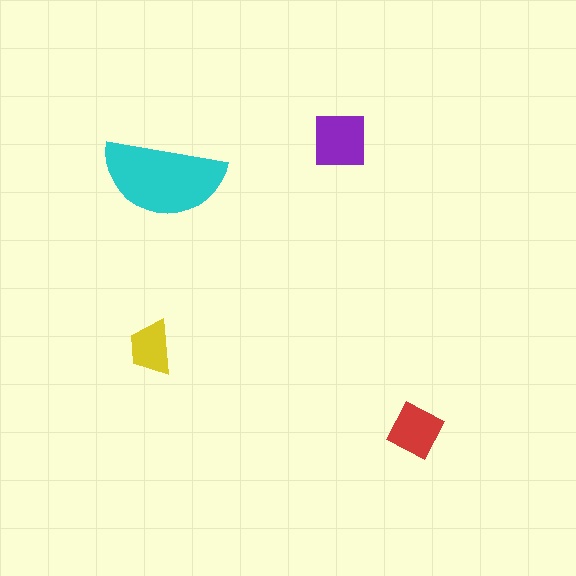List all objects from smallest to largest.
The yellow trapezoid, the red diamond, the purple square, the cyan semicircle.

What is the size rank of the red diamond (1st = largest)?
3rd.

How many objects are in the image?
There are 4 objects in the image.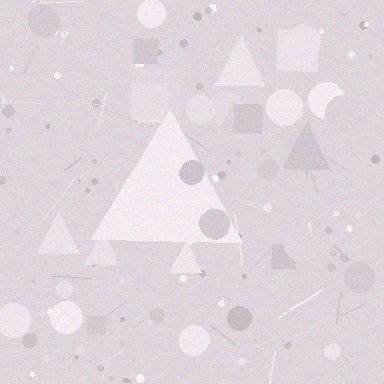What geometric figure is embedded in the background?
A triangle is embedded in the background.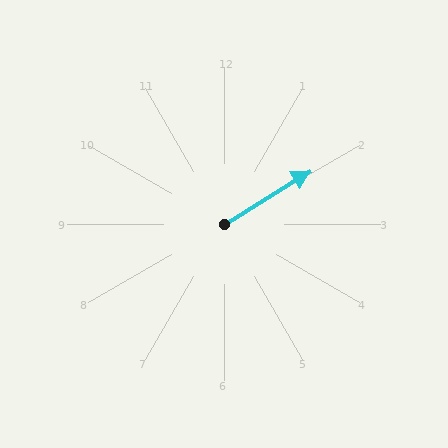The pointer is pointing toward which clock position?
Roughly 2 o'clock.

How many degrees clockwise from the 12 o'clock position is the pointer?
Approximately 58 degrees.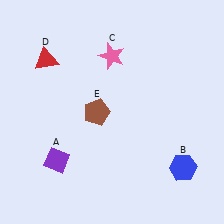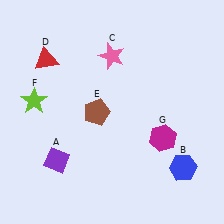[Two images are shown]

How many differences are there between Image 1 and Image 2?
There are 2 differences between the two images.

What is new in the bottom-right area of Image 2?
A magenta hexagon (G) was added in the bottom-right area of Image 2.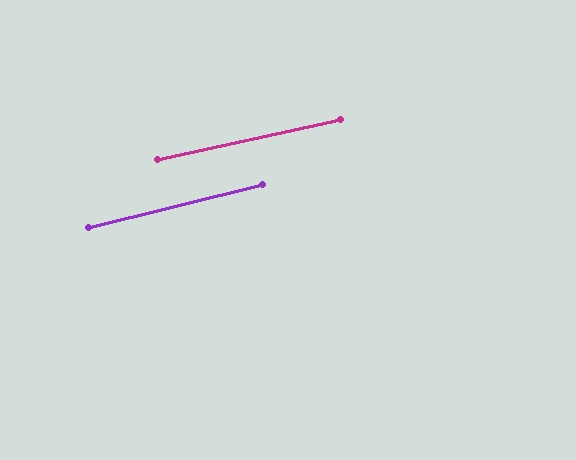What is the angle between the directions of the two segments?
Approximately 2 degrees.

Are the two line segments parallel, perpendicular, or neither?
Parallel — their directions differ by only 1.8°.